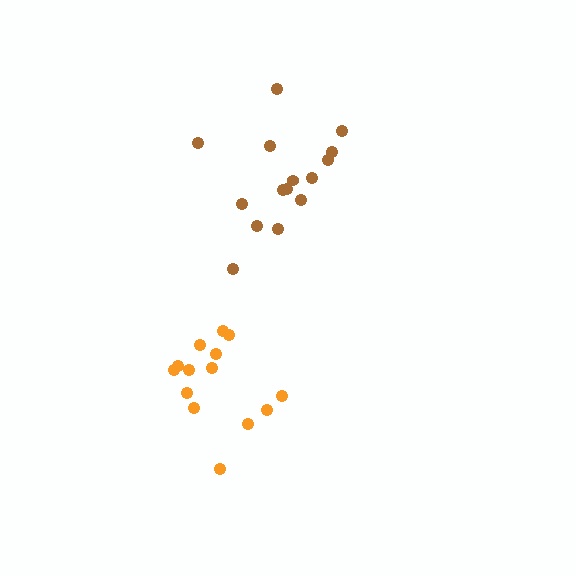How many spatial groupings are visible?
There are 2 spatial groupings.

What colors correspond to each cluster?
The clusters are colored: orange, brown.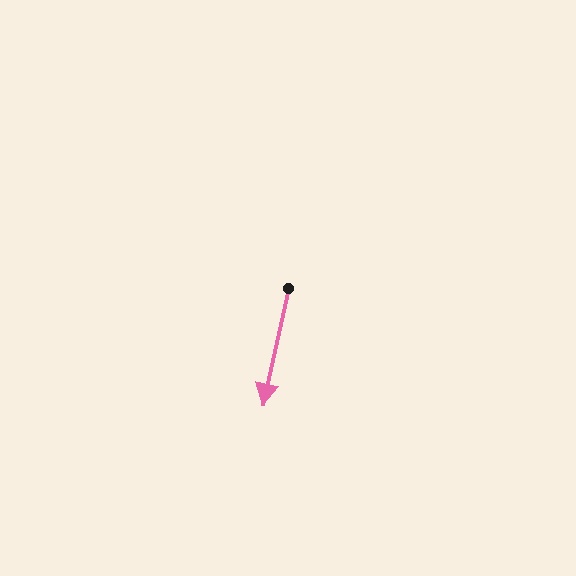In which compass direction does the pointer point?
South.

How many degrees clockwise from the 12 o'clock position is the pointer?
Approximately 192 degrees.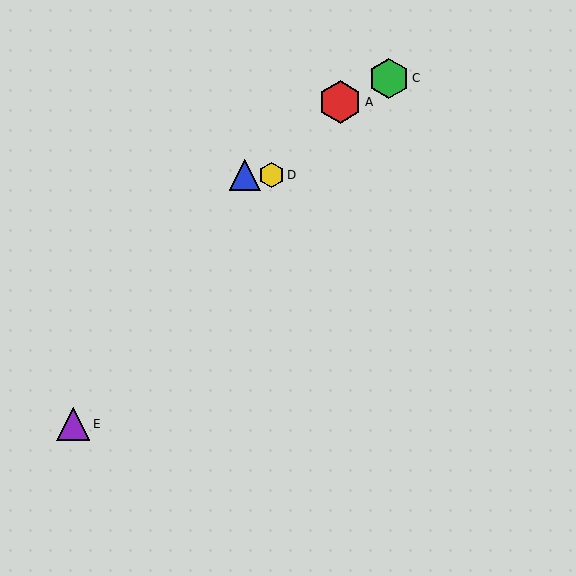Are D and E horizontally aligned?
No, D is at y≈175 and E is at y≈424.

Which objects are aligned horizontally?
Objects B, D are aligned horizontally.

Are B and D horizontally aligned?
Yes, both are at y≈175.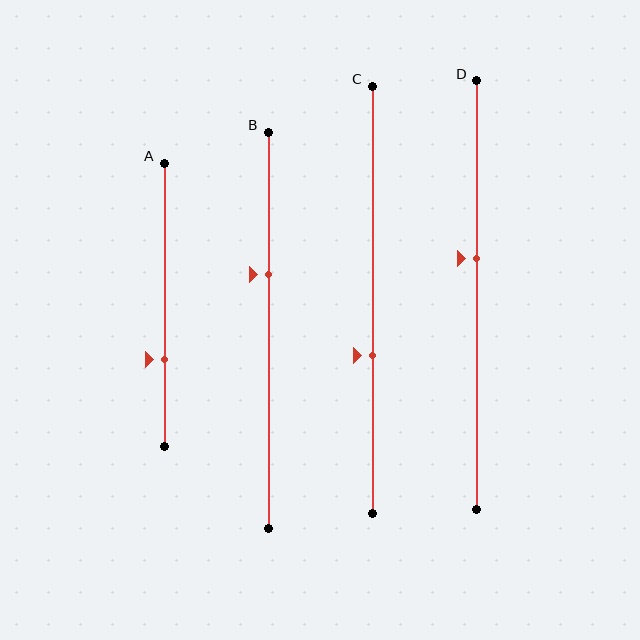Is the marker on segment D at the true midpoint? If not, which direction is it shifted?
No, the marker on segment D is shifted upward by about 9% of the segment length.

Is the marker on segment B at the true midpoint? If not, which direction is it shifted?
No, the marker on segment B is shifted upward by about 14% of the segment length.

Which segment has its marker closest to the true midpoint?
Segment D has its marker closest to the true midpoint.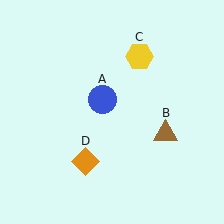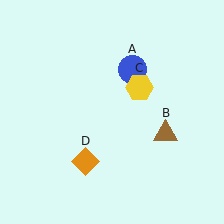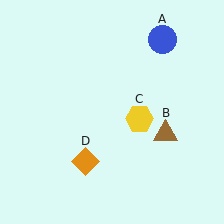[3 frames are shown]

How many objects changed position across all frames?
2 objects changed position: blue circle (object A), yellow hexagon (object C).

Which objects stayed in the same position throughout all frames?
Brown triangle (object B) and orange diamond (object D) remained stationary.